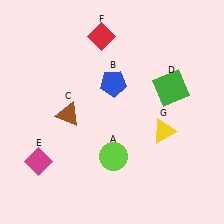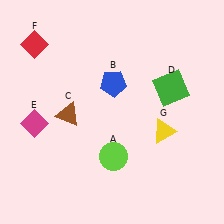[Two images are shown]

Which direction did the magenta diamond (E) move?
The magenta diamond (E) moved up.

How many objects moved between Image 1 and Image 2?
2 objects moved between the two images.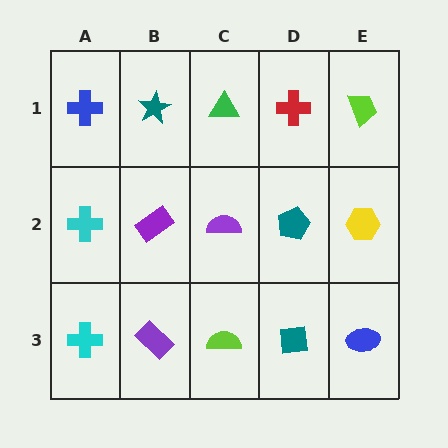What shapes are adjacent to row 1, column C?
A purple semicircle (row 2, column C), a teal star (row 1, column B), a red cross (row 1, column D).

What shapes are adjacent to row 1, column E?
A yellow hexagon (row 2, column E), a red cross (row 1, column D).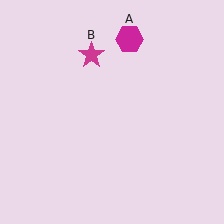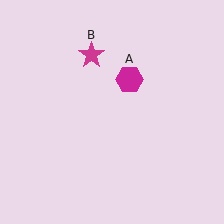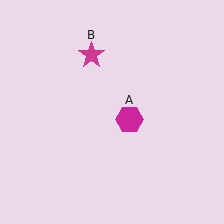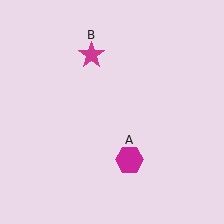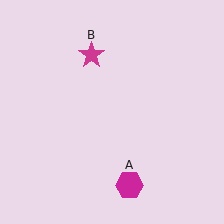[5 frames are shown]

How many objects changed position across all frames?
1 object changed position: magenta hexagon (object A).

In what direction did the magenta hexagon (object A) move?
The magenta hexagon (object A) moved down.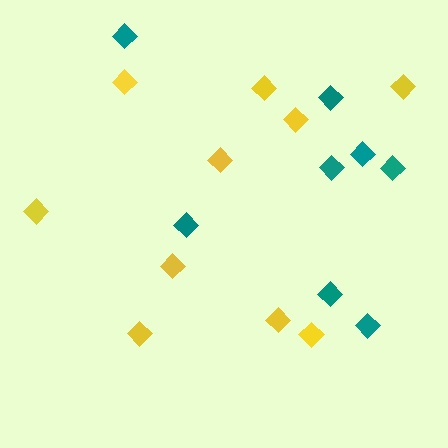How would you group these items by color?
There are 2 groups: one group of yellow diamonds (10) and one group of teal diamonds (8).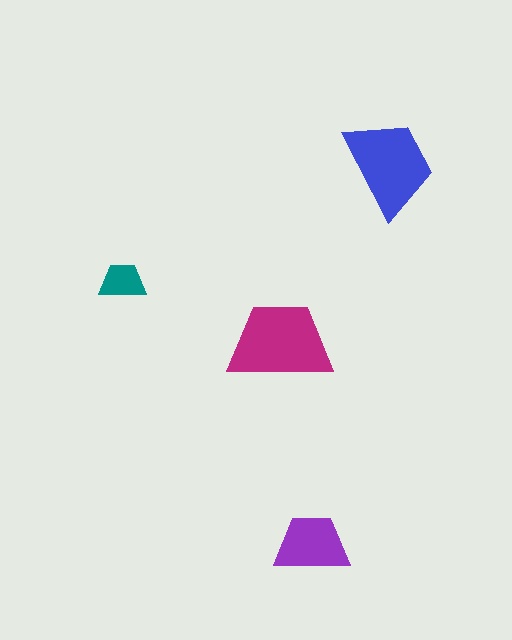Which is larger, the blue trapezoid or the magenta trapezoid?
The magenta one.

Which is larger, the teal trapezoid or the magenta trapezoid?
The magenta one.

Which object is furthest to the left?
The teal trapezoid is leftmost.